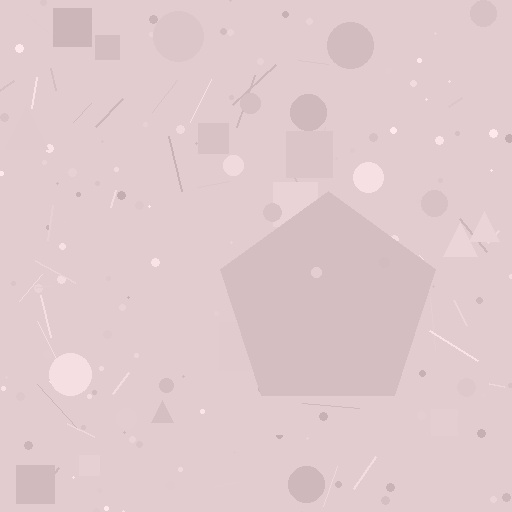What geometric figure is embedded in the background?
A pentagon is embedded in the background.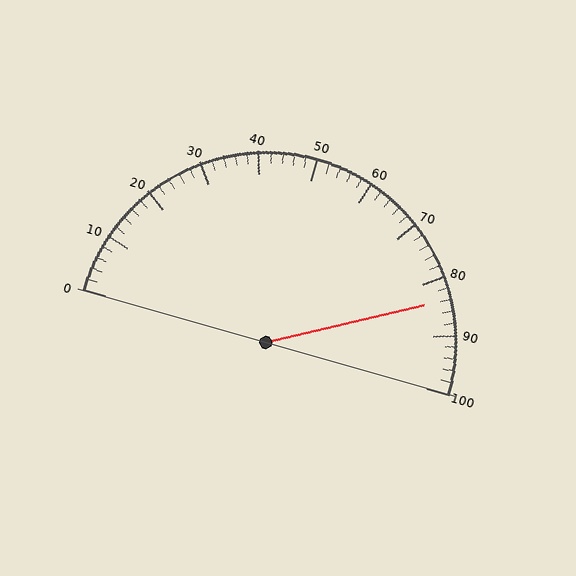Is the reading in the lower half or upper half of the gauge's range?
The reading is in the upper half of the range (0 to 100).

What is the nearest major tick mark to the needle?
The nearest major tick mark is 80.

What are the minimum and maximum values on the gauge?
The gauge ranges from 0 to 100.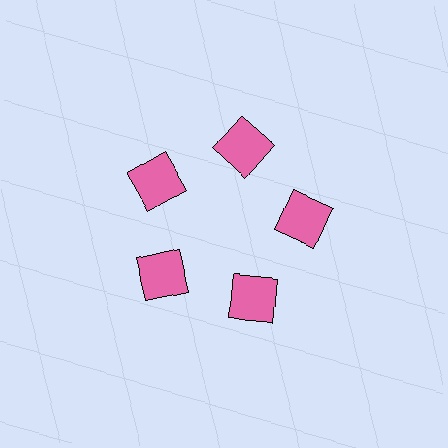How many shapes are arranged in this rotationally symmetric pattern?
There are 5 shapes, arranged in 5 groups of 1.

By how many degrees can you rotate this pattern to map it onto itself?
The pattern maps onto itself every 72 degrees of rotation.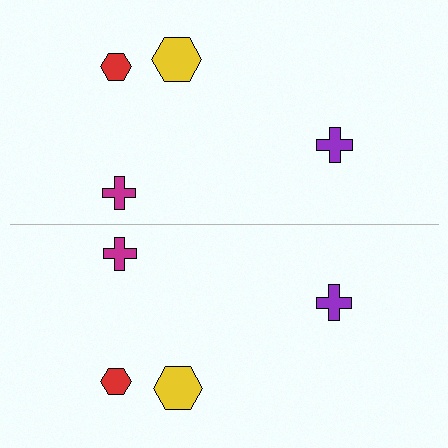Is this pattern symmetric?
Yes, this pattern has bilateral (reflection) symmetry.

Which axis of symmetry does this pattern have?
The pattern has a horizontal axis of symmetry running through the center of the image.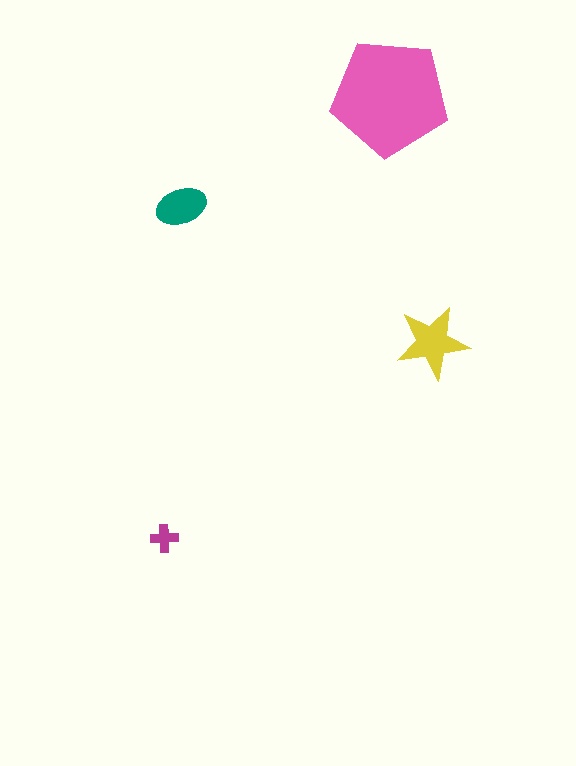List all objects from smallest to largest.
The magenta cross, the teal ellipse, the yellow star, the pink pentagon.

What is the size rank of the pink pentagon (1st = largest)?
1st.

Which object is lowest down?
The magenta cross is bottommost.